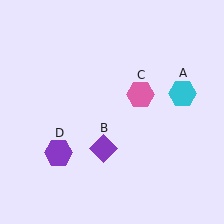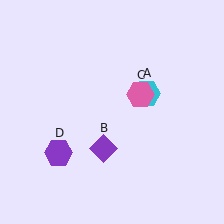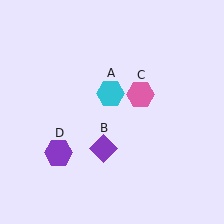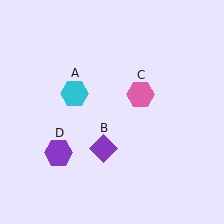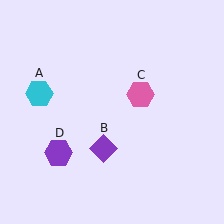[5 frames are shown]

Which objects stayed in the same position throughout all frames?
Purple diamond (object B) and pink hexagon (object C) and purple hexagon (object D) remained stationary.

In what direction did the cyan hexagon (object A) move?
The cyan hexagon (object A) moved left.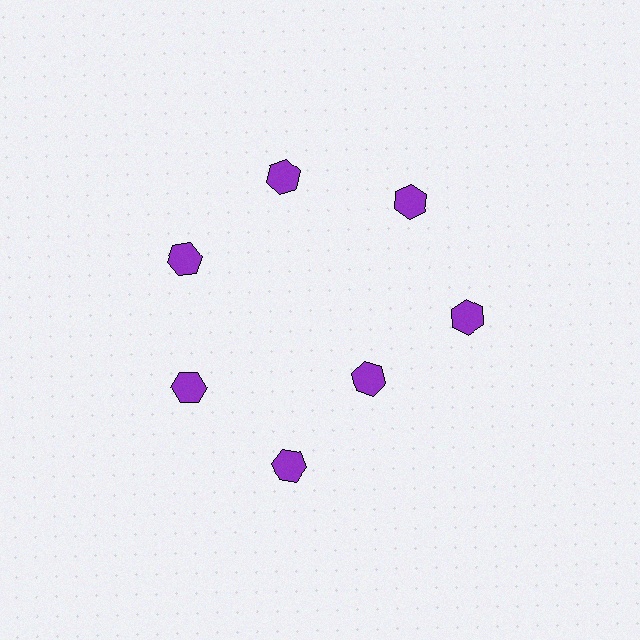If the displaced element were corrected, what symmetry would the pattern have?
It would have 7-fold rotational symmetry — the pattern would map onto itself every 51 degrees.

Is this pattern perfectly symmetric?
No. The 7 purple hexagons are arranged in a ring, but one element near the 5 o'clock position is pulled inward toward the center, breaking the 7-fold rotational symmetry.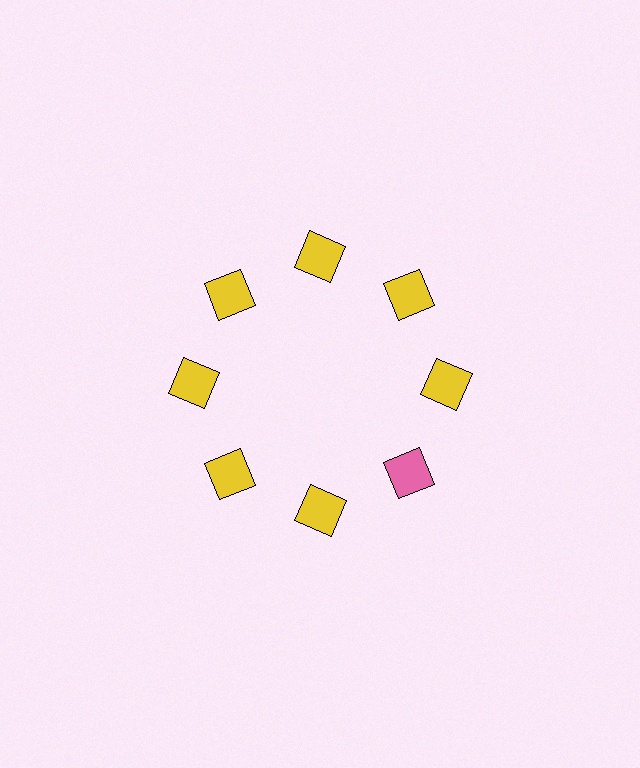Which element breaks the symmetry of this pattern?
The pink square at roughly the 4 o'clock position breaks the symmetry. All other shapes are yellow squares.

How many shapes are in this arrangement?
There are 8 shapes arranged in a ring pattern.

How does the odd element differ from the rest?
It has a different color: pink instead of yellow.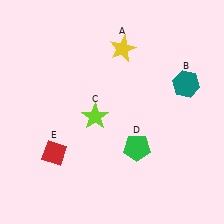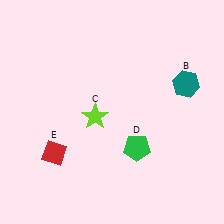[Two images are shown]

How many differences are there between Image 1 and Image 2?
There is 1 difference between the two images.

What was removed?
The yellow star (A) was removed in Image 2.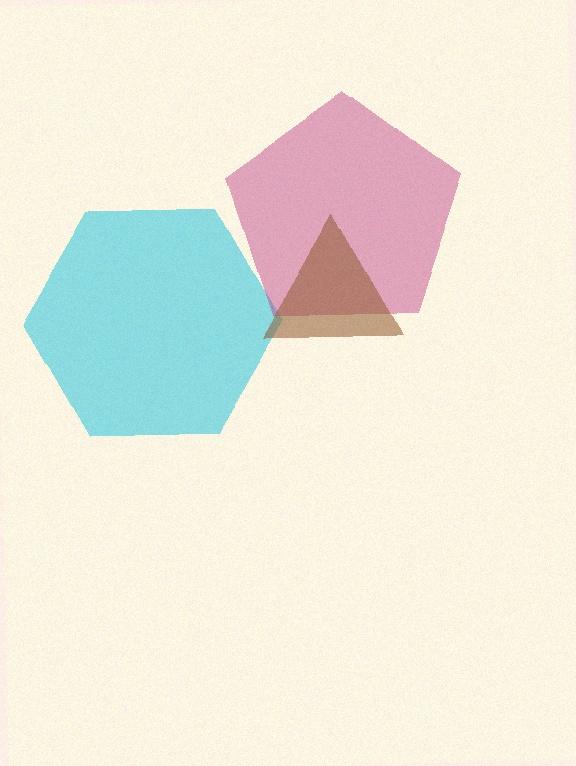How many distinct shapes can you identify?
There are 3 distinct shapes: a cyan hexagon, a magenta pentagon, a brown triangle.